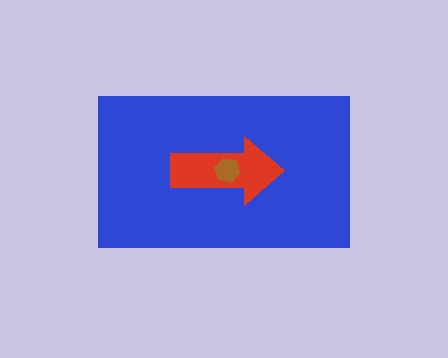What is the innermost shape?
The brown hexagon.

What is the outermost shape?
The blue rectangle.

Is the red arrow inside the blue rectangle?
Yes.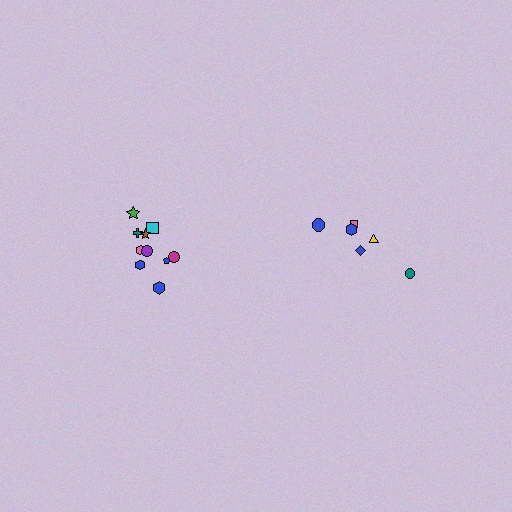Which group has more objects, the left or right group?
The left group.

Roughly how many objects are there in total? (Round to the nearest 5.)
Roughly 15 objects in total.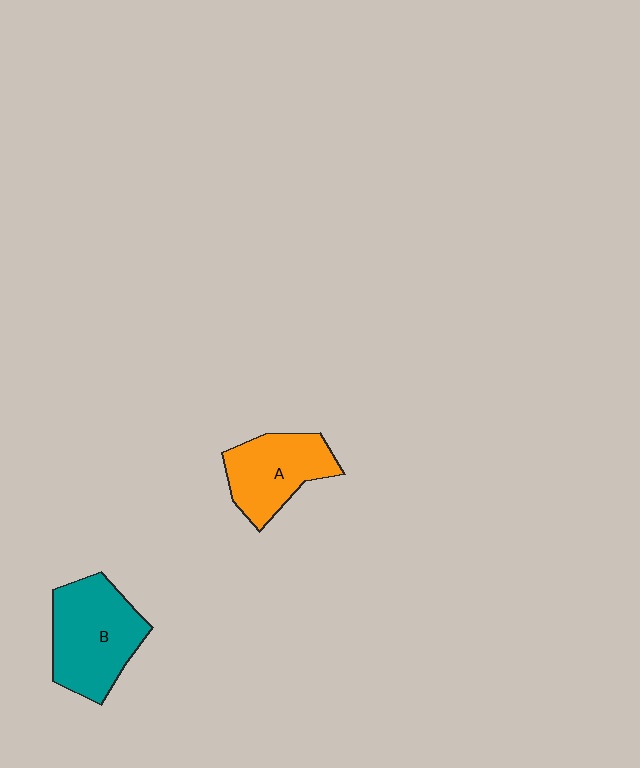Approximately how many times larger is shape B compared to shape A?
Approximately 1.3 times.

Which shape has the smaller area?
Shape A (orange).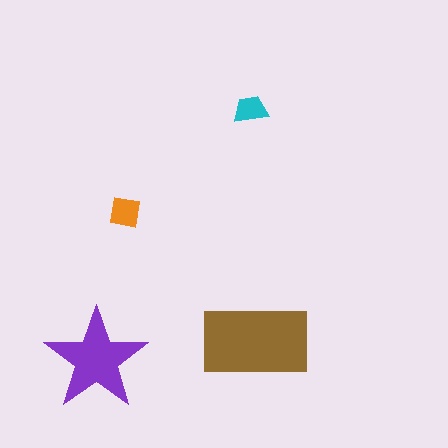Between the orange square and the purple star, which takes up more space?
The purple star.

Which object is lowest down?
The purple star is bottommost.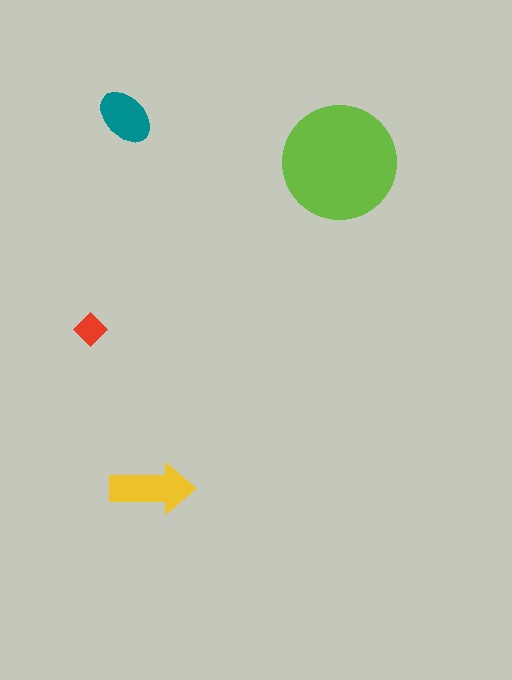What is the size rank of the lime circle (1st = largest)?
1st.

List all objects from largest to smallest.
The lime circle, the yellow arrow, the teal ellipse, the red diamond.